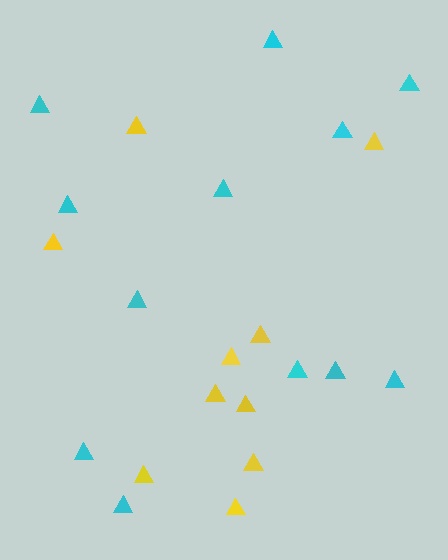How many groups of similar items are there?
There are 2 groups: one group of cyan triangles (12) and one group of yellow triangles (10).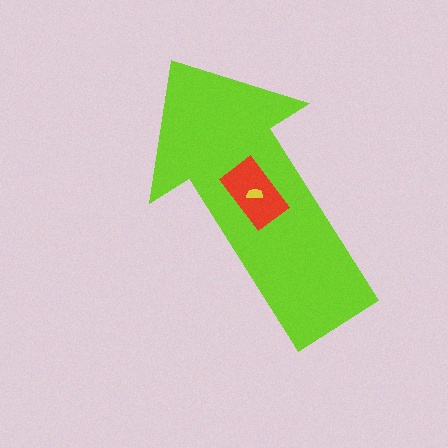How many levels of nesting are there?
3.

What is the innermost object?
The yellow semicircle.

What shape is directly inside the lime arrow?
The red rectangle.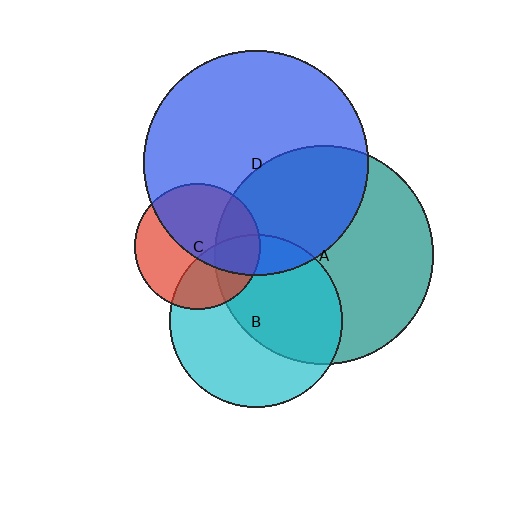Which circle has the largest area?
Circle D (blue).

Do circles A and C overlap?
Yes.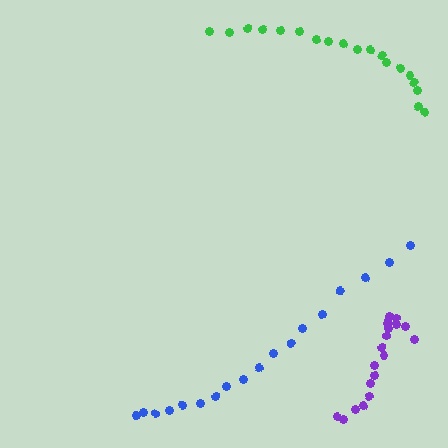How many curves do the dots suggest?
There are 3 distinct paths.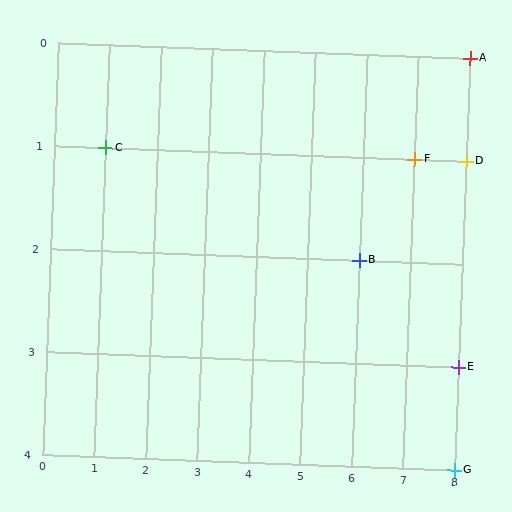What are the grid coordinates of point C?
Point C is at grid coordinates (1, 1).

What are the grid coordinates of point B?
Point B is at grid coordinates (6, 2).